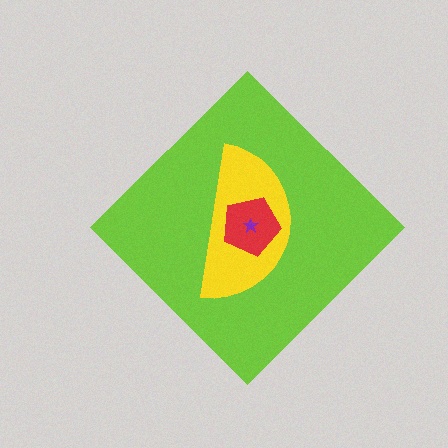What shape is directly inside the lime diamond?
The yellow semicircle.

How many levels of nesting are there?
4.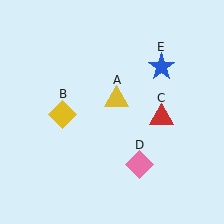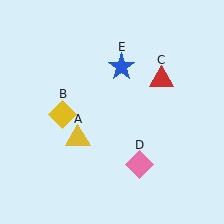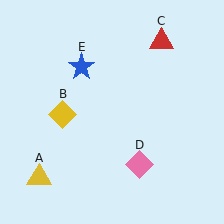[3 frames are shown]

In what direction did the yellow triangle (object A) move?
The yellow triangle (object A) moved down and to the left.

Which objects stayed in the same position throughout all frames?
Yellow diamond (object B) and pink diamond (object D) remained stationary.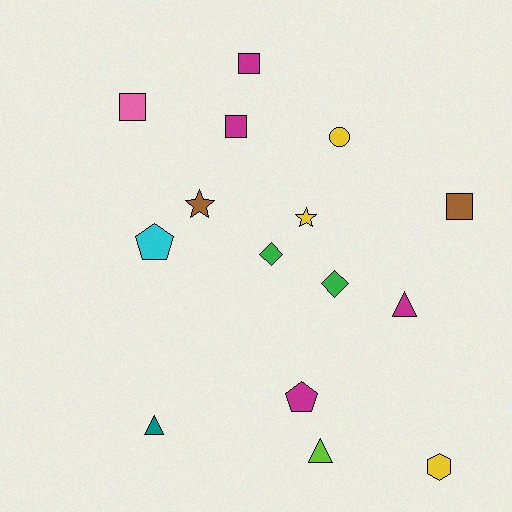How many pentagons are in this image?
There are 2 pentagons.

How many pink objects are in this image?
There is 1 pink object.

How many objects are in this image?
There are 15 objects.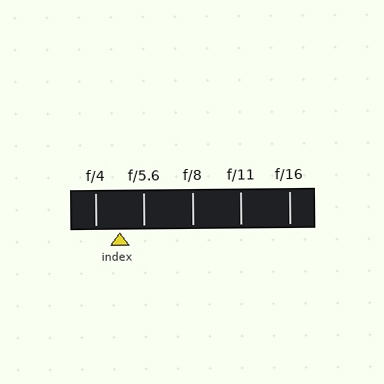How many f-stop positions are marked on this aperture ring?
There are 5 f-stop positions marked.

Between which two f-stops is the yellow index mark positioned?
The index mark is between f/4 and f/5.6.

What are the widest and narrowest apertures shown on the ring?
The widest aperture shown is f/4 and the narrowest is f/16.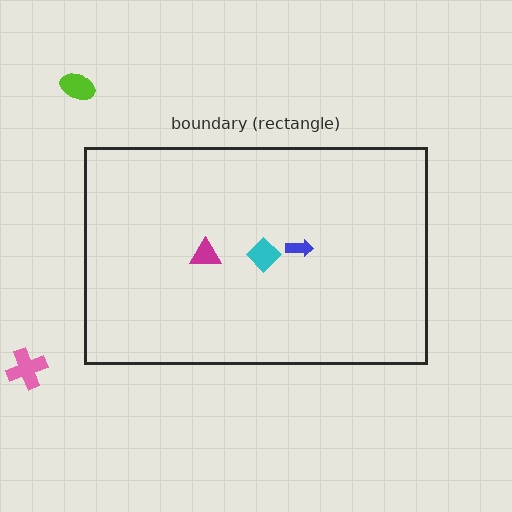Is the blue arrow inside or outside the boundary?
Inside.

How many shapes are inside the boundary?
3 inside, 2 outside.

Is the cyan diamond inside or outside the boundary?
Inside.